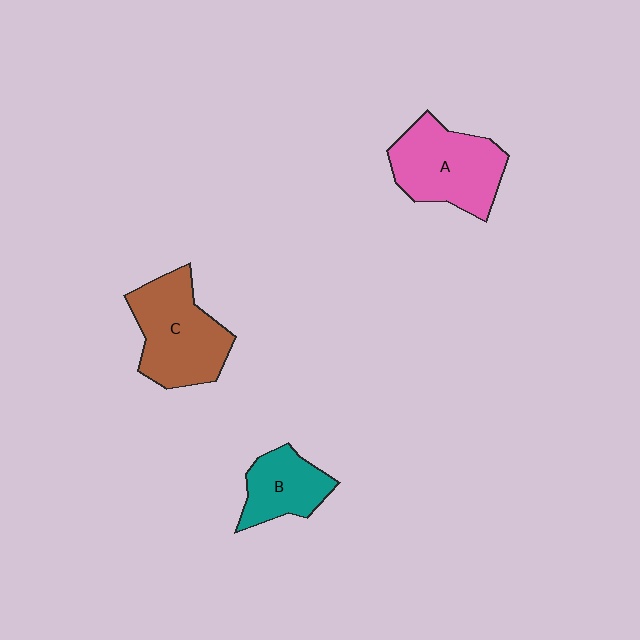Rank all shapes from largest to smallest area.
From largest to smallest: C (brown), A (pink), B (teal).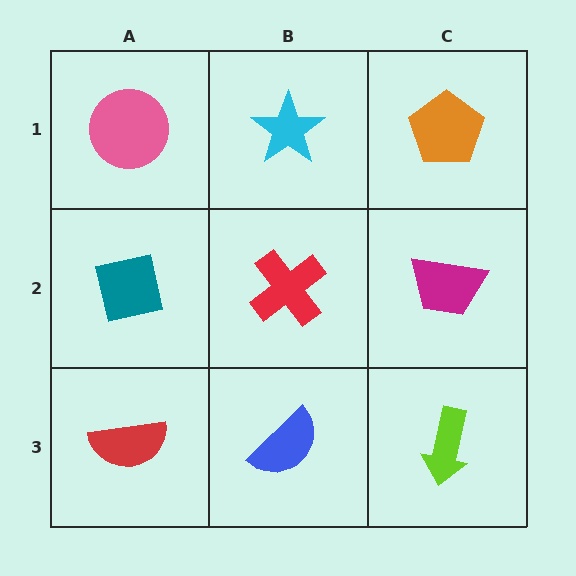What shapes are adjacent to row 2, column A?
A pink circle (row 1, column A), a red semicircle (row 3, column A), a red cross (row 2, column B).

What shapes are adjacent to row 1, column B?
A red cross (row 2, column B), a pink circle (row 1, column A), an orange pentagon (row 1, column C).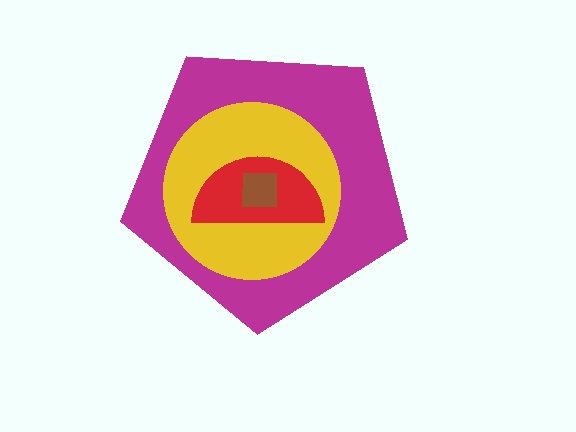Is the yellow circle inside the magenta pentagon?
Yes.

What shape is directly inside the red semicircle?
The brown square.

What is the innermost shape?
The brown square.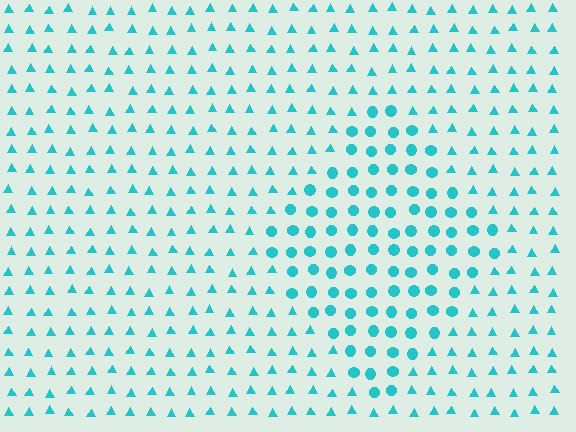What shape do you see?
I see a diamond.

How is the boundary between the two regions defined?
The boundary is defined by a change in element shape: circles inside vs. triangles outside. All elements share the same color and spacing.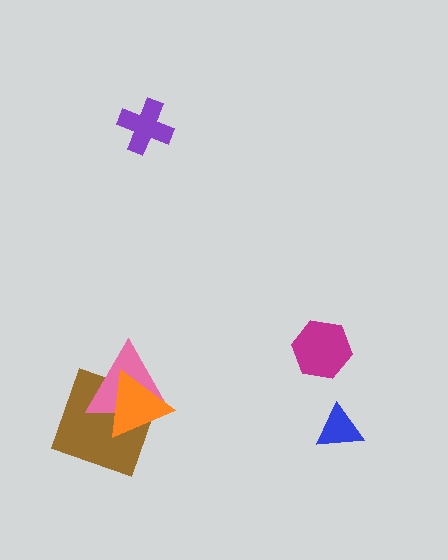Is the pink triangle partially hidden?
Yes, it is partially covered by another shape.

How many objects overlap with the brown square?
2 objects overlap with the brown square.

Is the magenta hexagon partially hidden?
No, no other shape covers it.